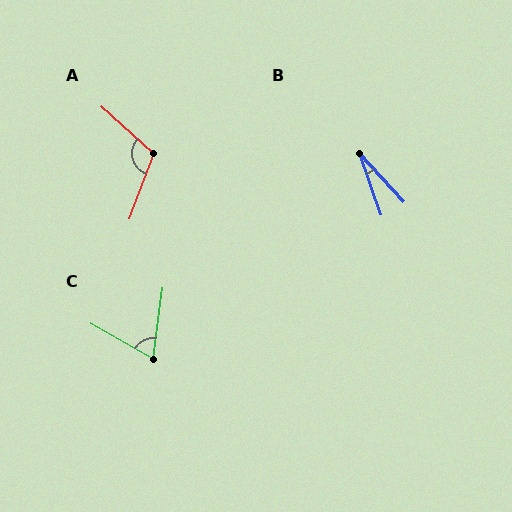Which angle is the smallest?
B, at approximately 23 degrees.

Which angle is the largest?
A, at approximately 111 degrees.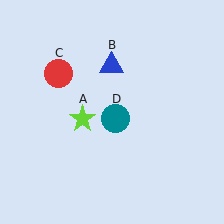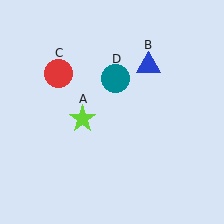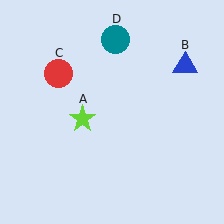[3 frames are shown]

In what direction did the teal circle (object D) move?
The teal circle (object D) moved up.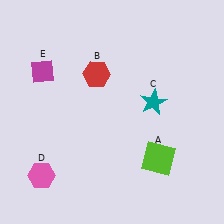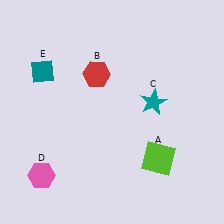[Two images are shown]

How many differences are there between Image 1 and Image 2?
There is 1 difference between the two images.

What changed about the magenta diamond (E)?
In Image 1, E is magenta. In Image 2, it changed to teal.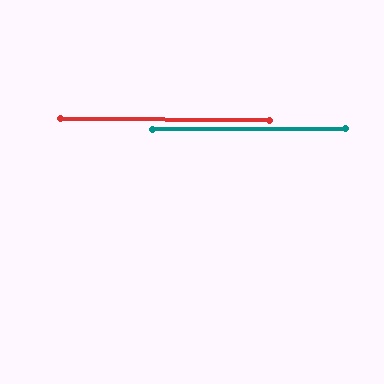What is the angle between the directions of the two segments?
Approximately 1 degree.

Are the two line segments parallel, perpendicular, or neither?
Parallel — their directions differ by only 0.8°.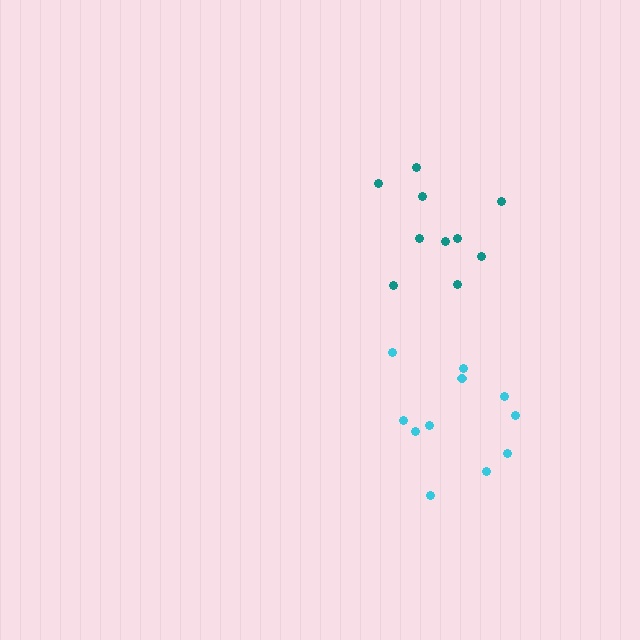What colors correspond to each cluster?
The clusters are colored: teal, cyan.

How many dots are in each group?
Group 1: 10 dots, Group 2: 11 dots (21 total).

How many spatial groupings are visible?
There are 2 spatial groupings.